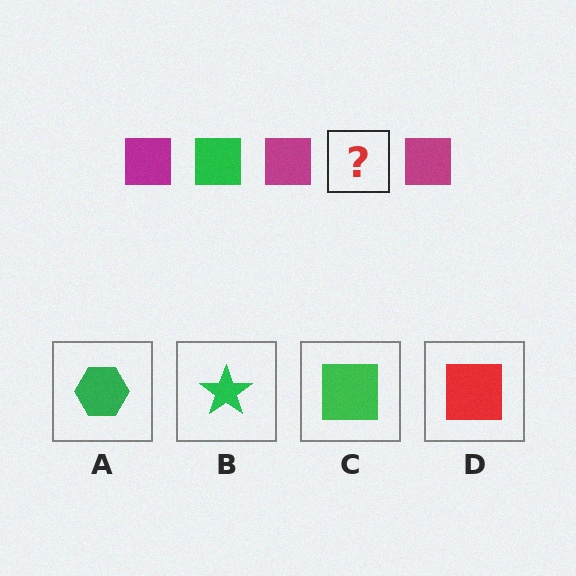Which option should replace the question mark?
Option C.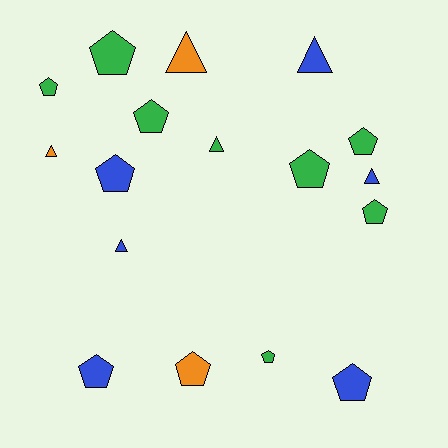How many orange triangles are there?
There are 2 orange triangles.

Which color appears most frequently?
Green, with 8 objects.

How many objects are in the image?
There are 17 objects.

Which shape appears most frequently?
Pentagon, with 11 objects.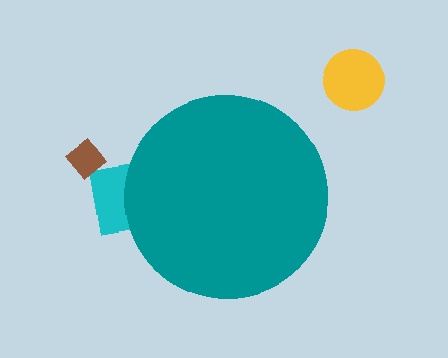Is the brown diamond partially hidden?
No, the brown diamond is fully visible.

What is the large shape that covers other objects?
A teal circle.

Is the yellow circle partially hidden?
No, the yellow circle is fully visible.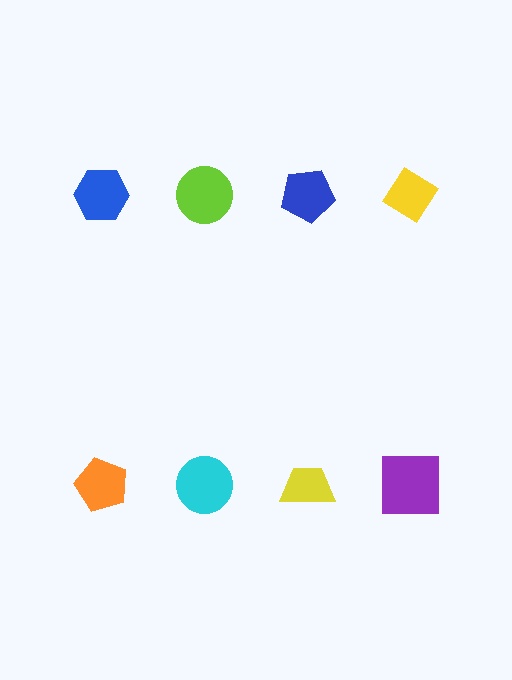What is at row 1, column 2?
A lime circle.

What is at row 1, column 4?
A yellow diamond.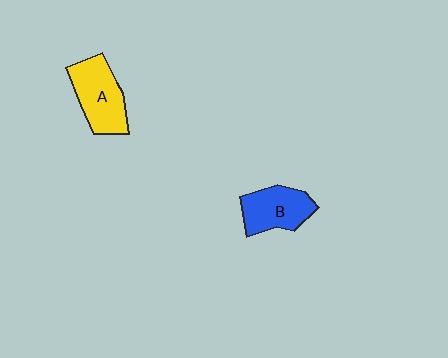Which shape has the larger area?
Shape A (yellow).